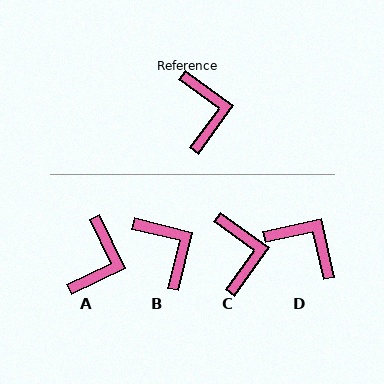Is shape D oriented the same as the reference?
No, it is off by about 48 degrees.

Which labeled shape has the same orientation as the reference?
C.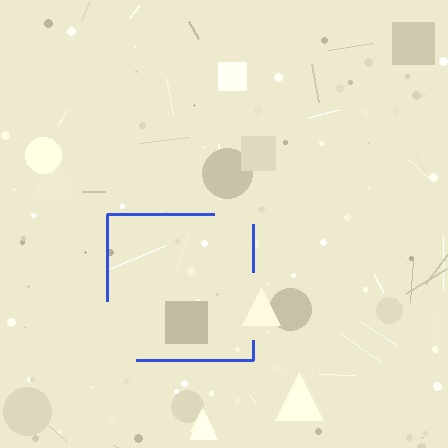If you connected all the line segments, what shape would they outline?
They would outline a square.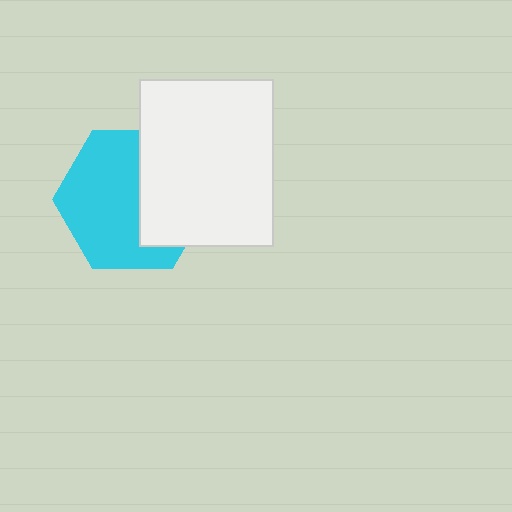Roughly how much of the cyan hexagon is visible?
About half of it is visible (roughly 61%).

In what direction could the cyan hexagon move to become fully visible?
The cyan hexagon could move left. That would shift it out from behind the white rectangle entirely.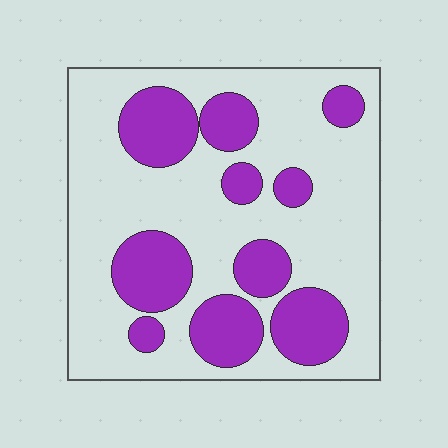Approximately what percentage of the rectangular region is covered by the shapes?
Approximately 30%.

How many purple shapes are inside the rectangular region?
10.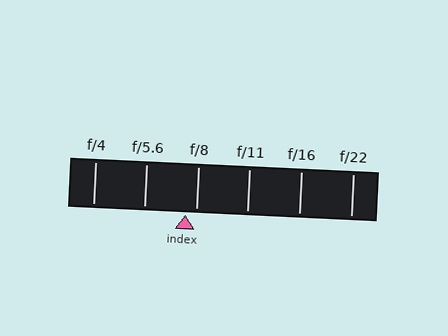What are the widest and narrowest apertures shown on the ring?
The widest aperture shown is f/4 and the narrowest is f/22.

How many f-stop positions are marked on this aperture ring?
There are 6 f-stop positions marked.